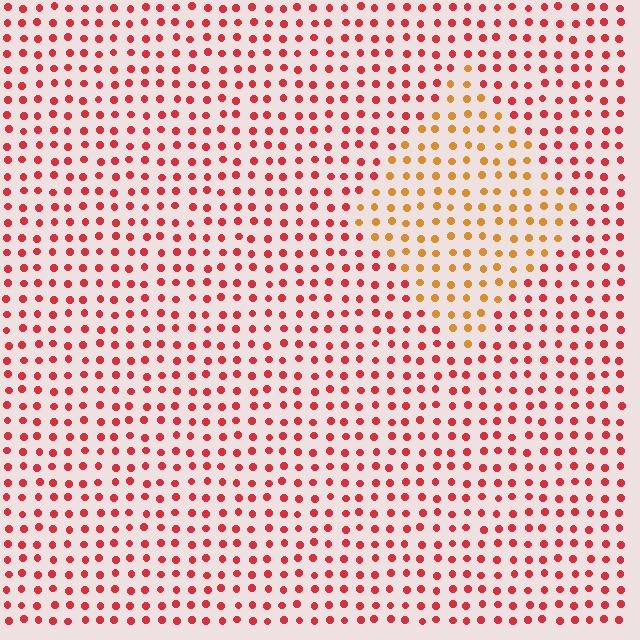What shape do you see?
I see a diamond.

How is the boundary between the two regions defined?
The boundary is defined purely by a slight shift in hue (about 39 degrees). Spacing, size, and orientation are identical on both sides.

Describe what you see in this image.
The image is filled with small red elements in a uniform arrangement. A diamond-shaped region is visible where the elements are tinted to a slightly different hue, forming a subtle color boundary.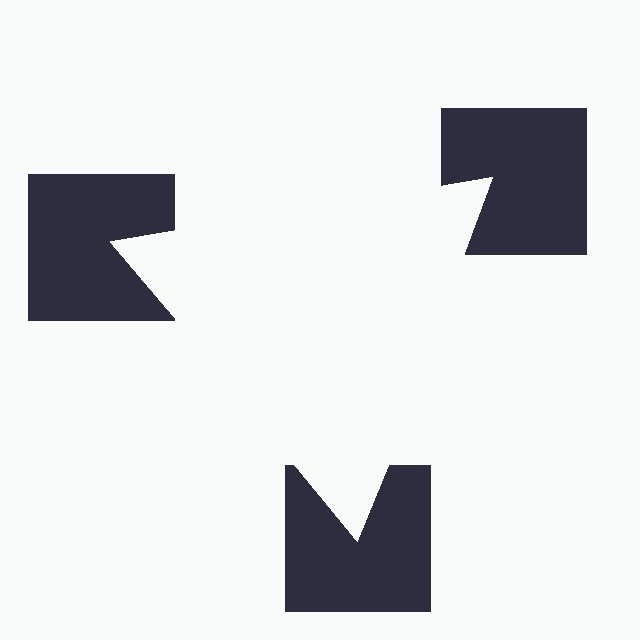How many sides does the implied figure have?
3 sides.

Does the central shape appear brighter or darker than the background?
It typically appears slightly brighter than the background, even though no actual brightness change is drawn.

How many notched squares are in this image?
There are 3 — one at each vertex of the illusory triangle.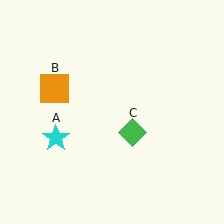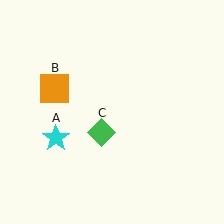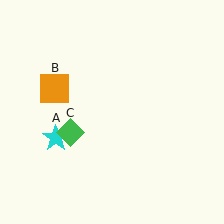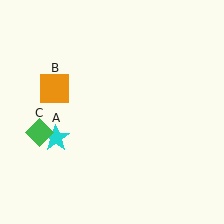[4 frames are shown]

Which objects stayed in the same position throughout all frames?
Cyan star (object A) and orange square (object B) remained stationary.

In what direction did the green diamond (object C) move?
The green diamond (object C) moved left.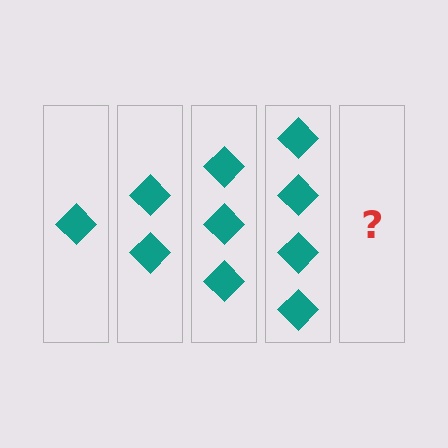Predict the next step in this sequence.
The next step is 5 diamonds.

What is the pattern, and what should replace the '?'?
The pattern is that each step adds one more diamond. The '?' should be 5 diamonds.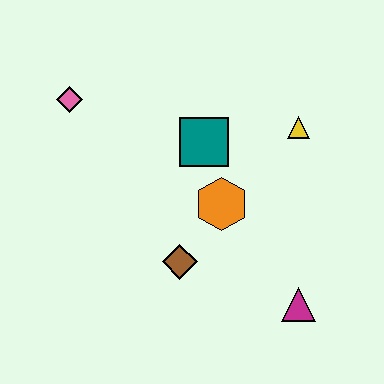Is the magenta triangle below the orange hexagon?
Yes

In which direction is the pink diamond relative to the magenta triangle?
The pink diamond is to the left of the magenta triangle.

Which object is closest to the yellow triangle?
The teal square is closest to the yellow triangle.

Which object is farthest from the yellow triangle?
The pink diamond is farthest from the yellow triangle.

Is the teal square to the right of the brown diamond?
Yes